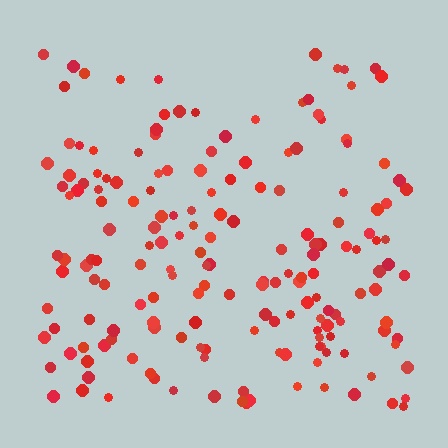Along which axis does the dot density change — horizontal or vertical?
Vertical.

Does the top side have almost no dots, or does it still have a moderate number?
Still a moderate number, just noticeably fewer than the bottom.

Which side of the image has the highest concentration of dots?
The bottom.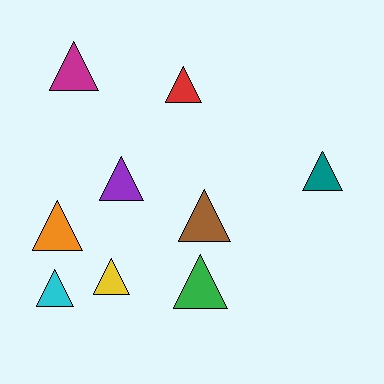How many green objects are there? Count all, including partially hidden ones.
There is 1 green object.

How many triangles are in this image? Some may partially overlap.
There are 9 triangles.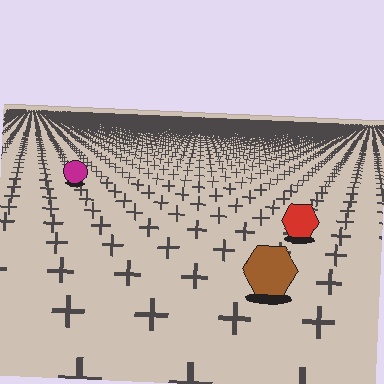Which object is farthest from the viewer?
The magenta circle is farthest from the viewer. It appears smaller and the ground texture around it is denser.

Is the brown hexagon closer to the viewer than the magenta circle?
Yes. The brown hexagon is closer — you can tell from the texture gradient: the ground texture is coarser near it.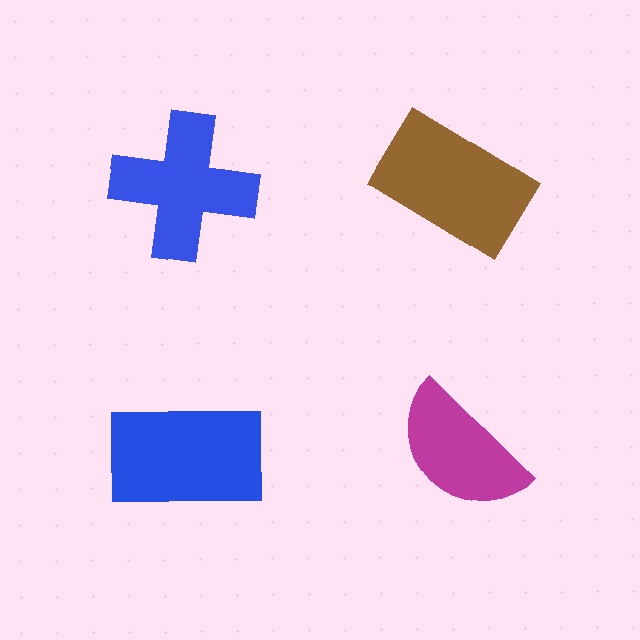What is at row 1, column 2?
A brown rectangle.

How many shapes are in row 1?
2 shapes.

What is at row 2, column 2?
A magenta semicircle.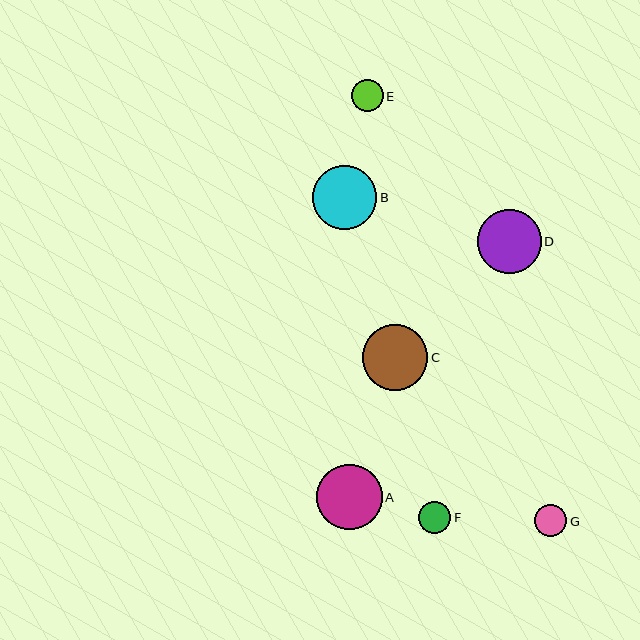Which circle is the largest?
Circle C is the largest with a size of approximately 66 pixels.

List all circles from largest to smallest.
From largest to smallest: C, A, D, B, F, E, G.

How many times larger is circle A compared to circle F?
Circle A is approximately 2.0 times the size of circle F.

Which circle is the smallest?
Circle G is the smallest with a size of approximately 32 pixels.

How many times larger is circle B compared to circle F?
Circle B is approximately 2.0 times the size of circle F.